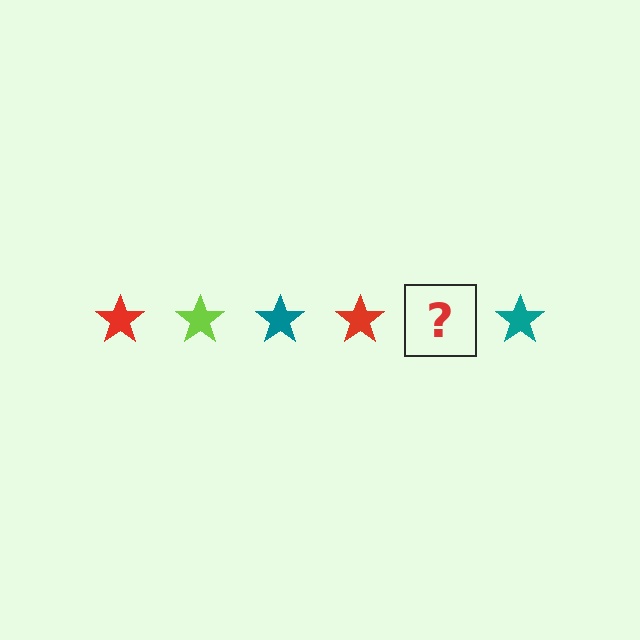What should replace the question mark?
The question mark should be replaced with a lime star.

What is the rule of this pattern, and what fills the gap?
The rule is that the pattern cycles through red, lime, teal stars. The gap should be filled with a lime star.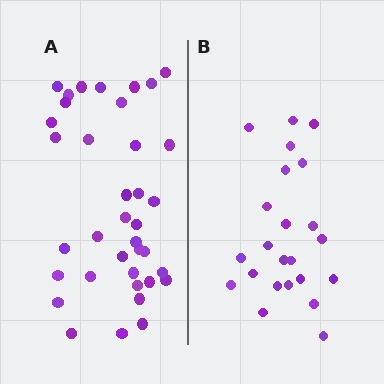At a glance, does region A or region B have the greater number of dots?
Region A (the left region) has more dots.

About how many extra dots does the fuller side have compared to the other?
Region A has approximately 15 more dots than region B.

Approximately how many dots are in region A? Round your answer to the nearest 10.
About 40 dots. (The exact count is 37, which rounds to 40.)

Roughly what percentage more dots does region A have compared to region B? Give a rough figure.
About 60% more.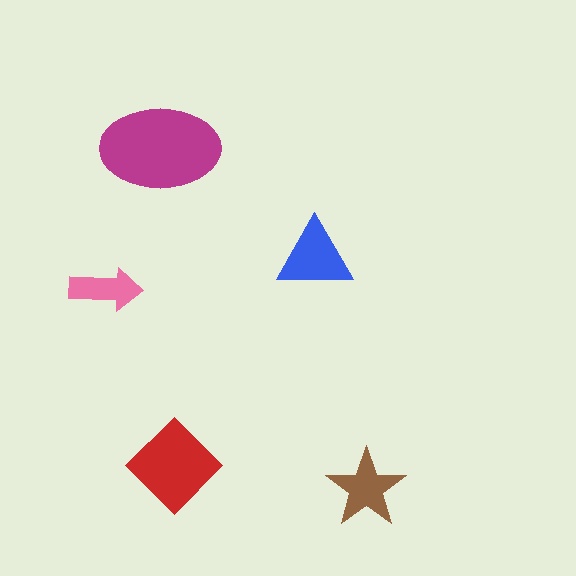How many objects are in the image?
There are 5 objects in the image.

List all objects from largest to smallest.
The magenta ellipse, the red diamond, the blue triangle, the brown star, the pink arrow.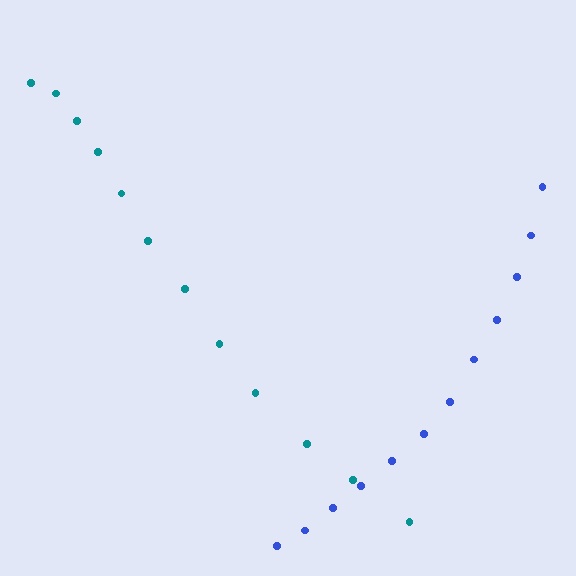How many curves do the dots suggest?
There are 2 distinct paths.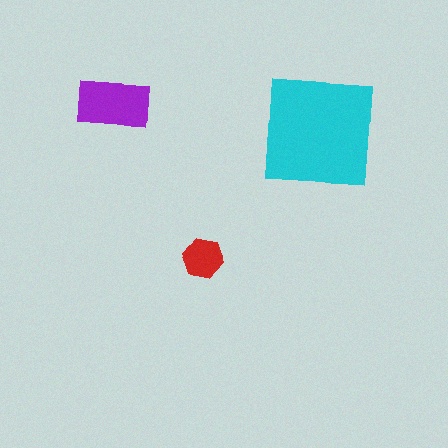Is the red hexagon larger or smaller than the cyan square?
Smaller.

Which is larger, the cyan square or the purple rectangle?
The cyan square.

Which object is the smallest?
The red hexagon.